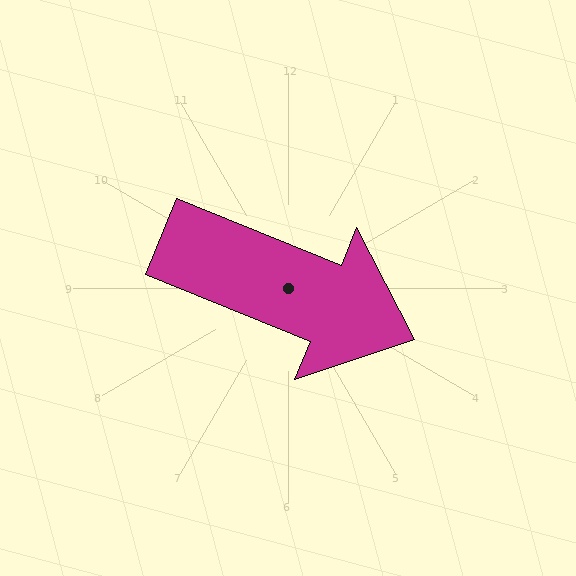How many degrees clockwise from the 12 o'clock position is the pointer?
Approximately 112 degrees.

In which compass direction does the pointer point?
East.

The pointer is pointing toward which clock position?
Roughly 4 o'clock.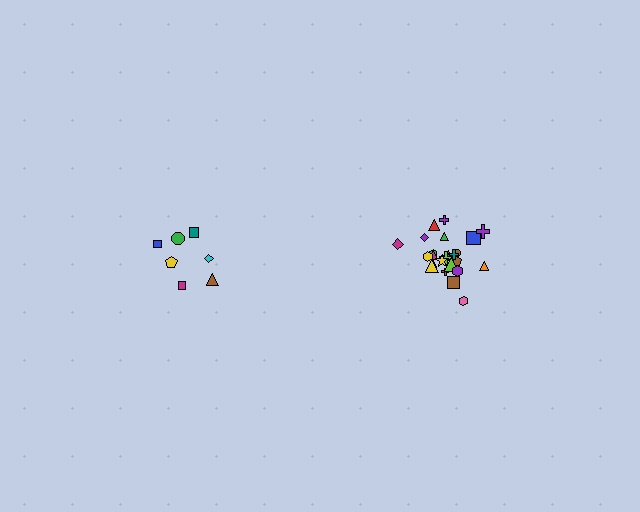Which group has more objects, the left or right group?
The right group.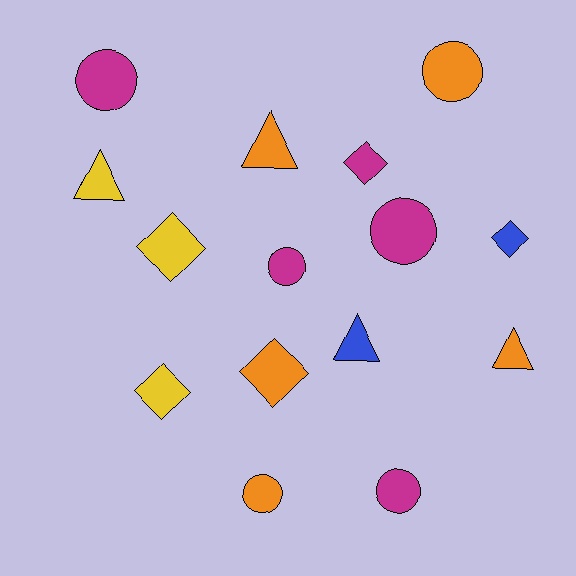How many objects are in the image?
There are 15 objects.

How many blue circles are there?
There are no blue circles.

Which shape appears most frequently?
Circle, with 6 objects.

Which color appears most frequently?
Orange, with 5 objects.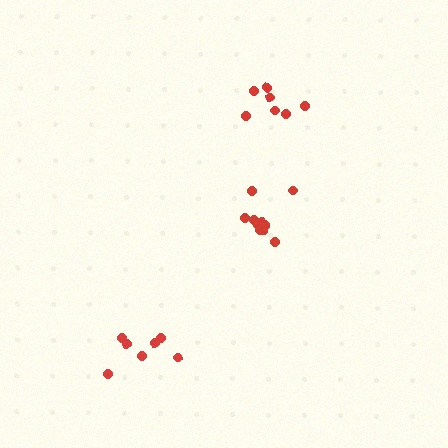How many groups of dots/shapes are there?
There are 3 groups.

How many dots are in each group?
Group 1: 7 dots, Group 2: 11 dots, Group 3: 7 dots (25 total).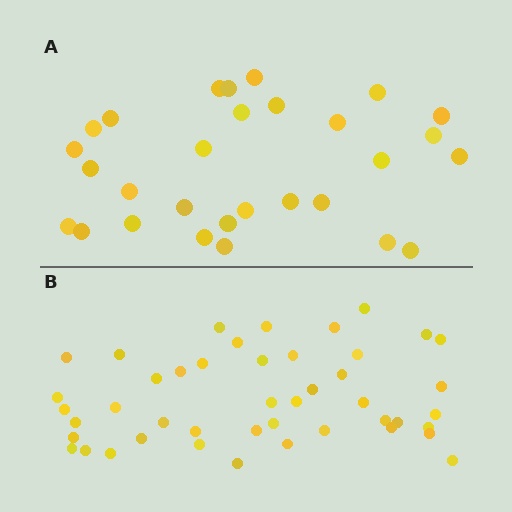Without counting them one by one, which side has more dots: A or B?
Region B (the bottom region) has more dots.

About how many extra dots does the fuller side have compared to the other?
Region B has approximately 15 more dots than region A.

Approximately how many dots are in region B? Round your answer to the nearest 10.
About 40 dots. (The exact count is 45, which rounds to 40.)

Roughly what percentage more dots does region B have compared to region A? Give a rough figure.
About 55% more.